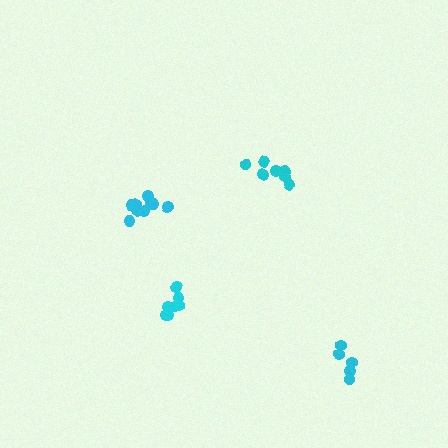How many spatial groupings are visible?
There are 4 spatial groupings.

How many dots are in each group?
Group 1: 7 dots, Group 2: 7 dots, Group 3: 5 dots, Group 4: 9 dots (28 total).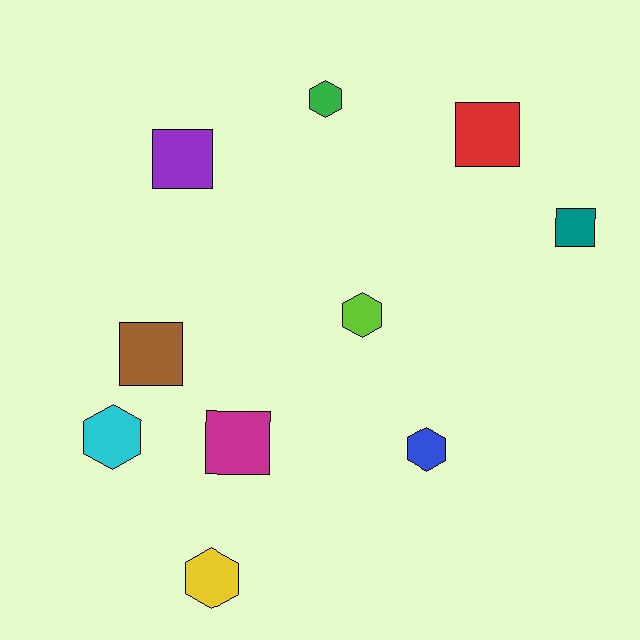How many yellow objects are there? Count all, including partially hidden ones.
There is 1 yellow object.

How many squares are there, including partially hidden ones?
There are 5 squares.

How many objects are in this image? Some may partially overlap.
There are 10 objects.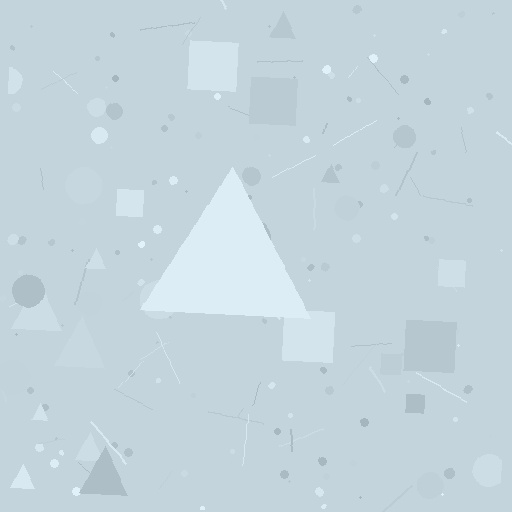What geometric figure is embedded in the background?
A triangle is embedded in the background.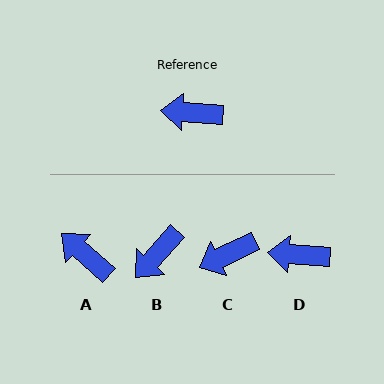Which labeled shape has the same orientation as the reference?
D.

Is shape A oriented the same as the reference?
No, it is off by about 37 degrees.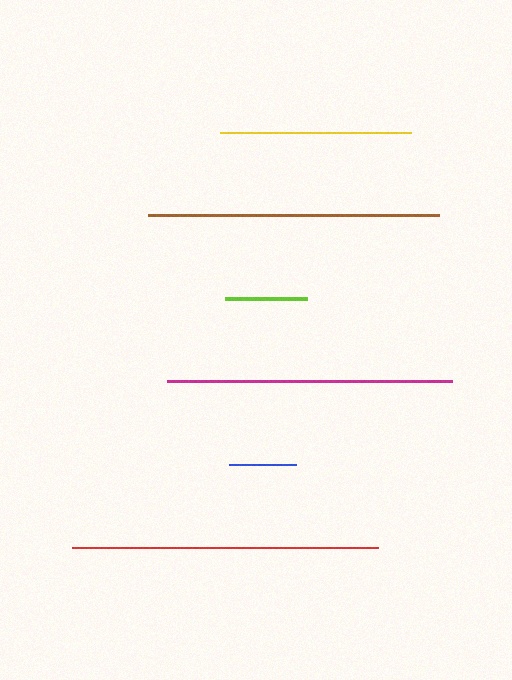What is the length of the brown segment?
The brown segment is approximately 291 pixels long.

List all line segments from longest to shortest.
From longest to shortest: red, brown, magenta, yellow, lime, blue.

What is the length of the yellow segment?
The yellow segment is approximately 191 pixels long.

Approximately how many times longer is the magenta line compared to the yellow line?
The magenta line is approximately 1.5 times the length of the yellow line.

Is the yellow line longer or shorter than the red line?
The red line is longer than the yellow line.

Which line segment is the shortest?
The blue line is the shortest at approximately 68 pixels.